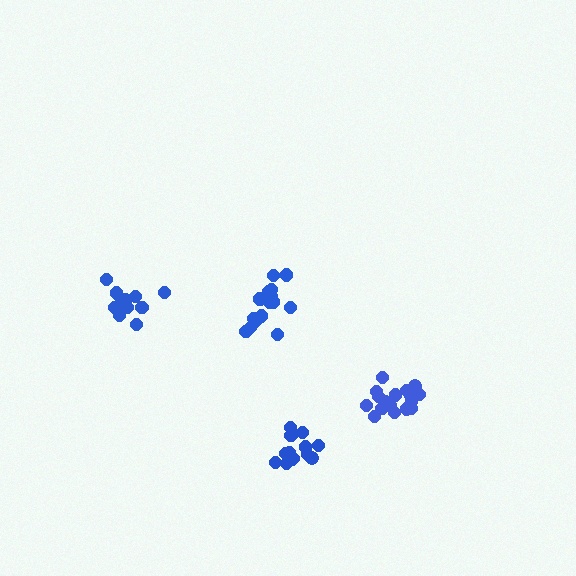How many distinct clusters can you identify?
There are 4 distinct clusters.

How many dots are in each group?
Group 1: 12 dots, Group 2: 18 dots, Group 3: 18 dots, Group 4: 13 dots (61 total).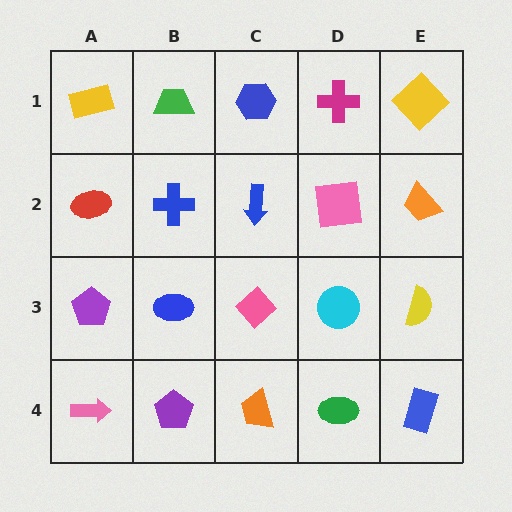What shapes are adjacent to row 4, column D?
A cyan circle (row 3, column D), an orange trapezoid (row 4, column C), a blue rectangle (row 4, column E).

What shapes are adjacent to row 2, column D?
A magenta cross (row 1, column D), a cyan circle (row 3, column D), a blue arrow (row 2, column C), an orange trapezoid (row 2, column E).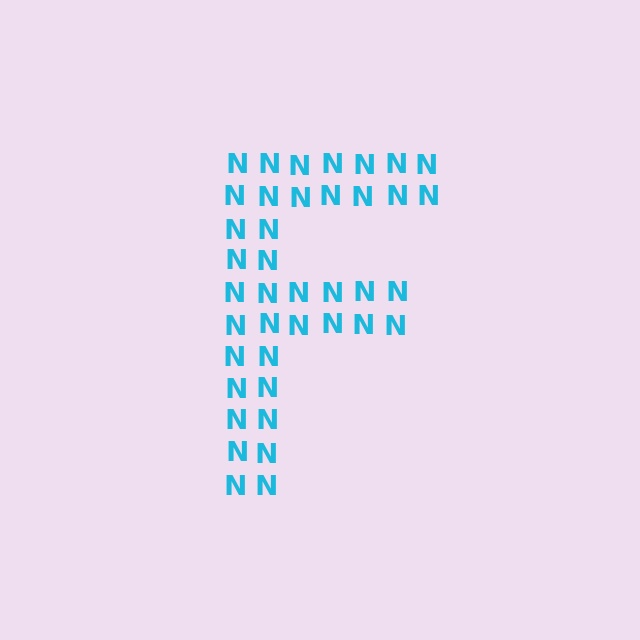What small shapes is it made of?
It is made of small letter N's.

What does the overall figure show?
The overall figure shows the letter F.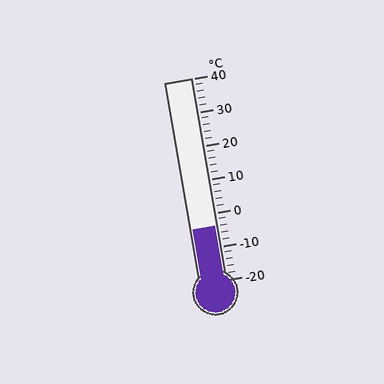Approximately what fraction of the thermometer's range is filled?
The thermometer is filled to approximately 25% of its range.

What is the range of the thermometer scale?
The thermometer scale ranges from -20°C to 40°C.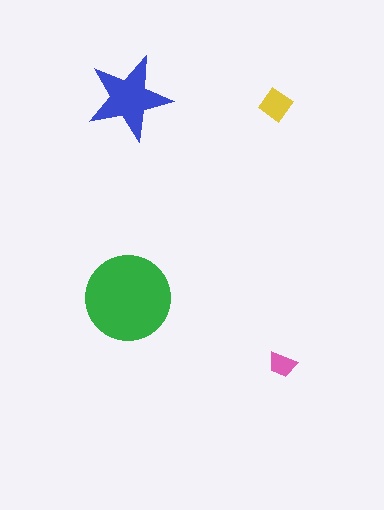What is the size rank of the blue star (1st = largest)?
2nd.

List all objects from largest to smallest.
The green circle, the blue star, the yellow diamond, the pink trapezoid.